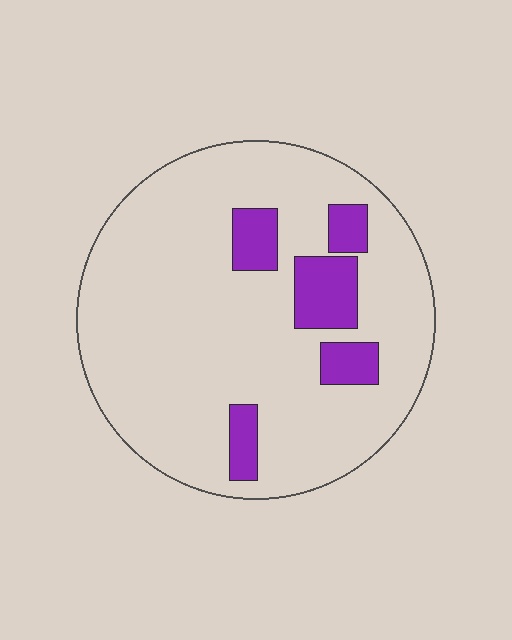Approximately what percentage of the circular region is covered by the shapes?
Approximately 15%.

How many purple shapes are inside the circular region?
5.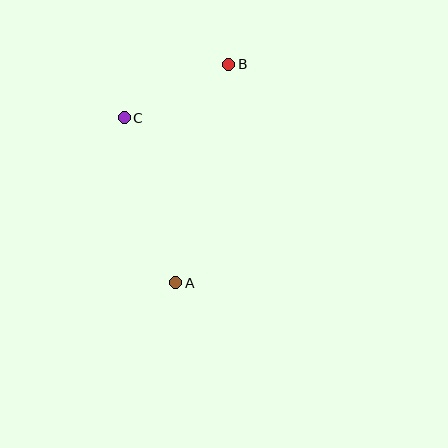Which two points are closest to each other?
Points B and C are closest to each other.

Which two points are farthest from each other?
Points A and B are farthest from each other.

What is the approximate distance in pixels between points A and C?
The distance between A and C is approximately 172 pixels.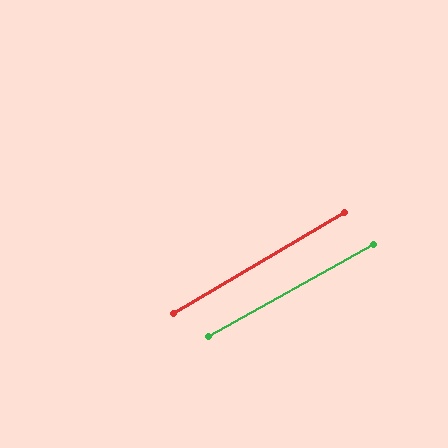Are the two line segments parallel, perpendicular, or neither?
Parallel — their directions differ by only 1.4°.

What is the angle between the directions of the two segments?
Approximately 1 degree.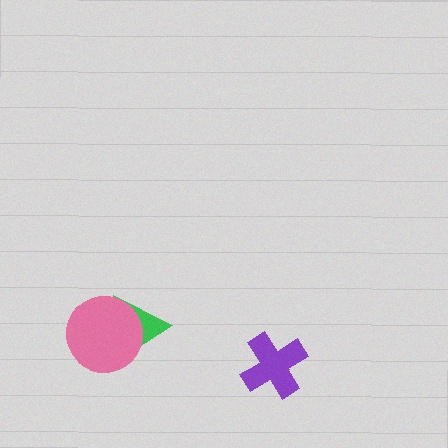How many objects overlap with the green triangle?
1 object overlaps with the green triangle.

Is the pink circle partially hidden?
No, no other shape covers it.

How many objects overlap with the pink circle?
1 object overlaps with the pink circle.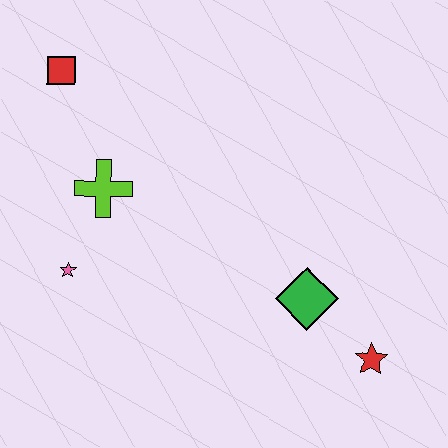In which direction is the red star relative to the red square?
The red star is to the right of the red square.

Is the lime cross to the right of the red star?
No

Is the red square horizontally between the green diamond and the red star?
No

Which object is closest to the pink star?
The lime cross is closest to the pink star.